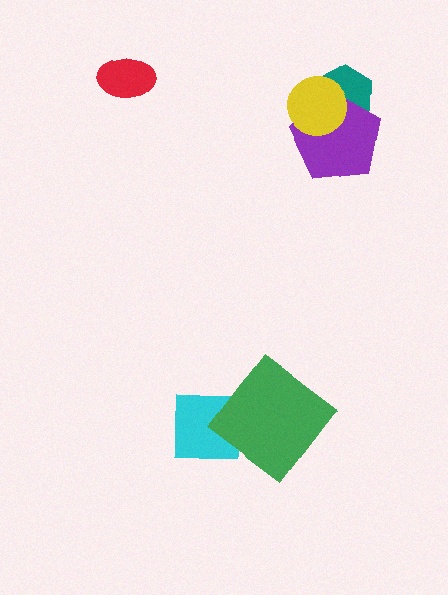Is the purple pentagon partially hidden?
Yes, it is partially covered by another shape.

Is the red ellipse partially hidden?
No, no other shape covers it.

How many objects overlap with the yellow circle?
2 objects overlap with the yellow circle.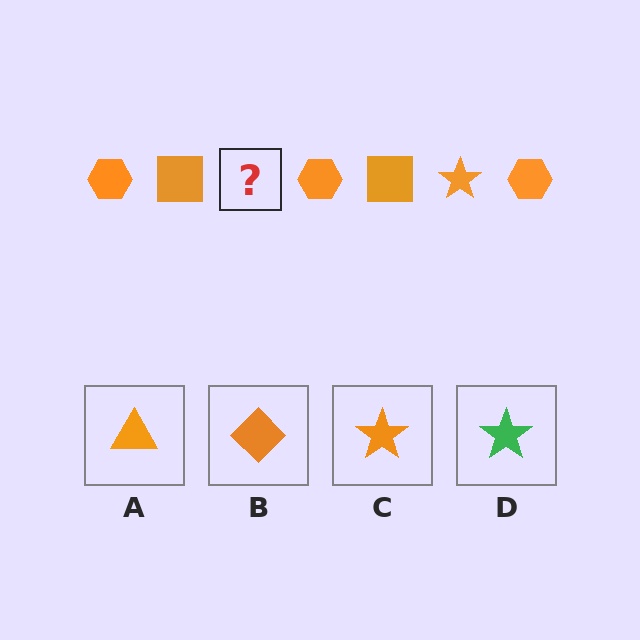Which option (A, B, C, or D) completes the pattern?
C.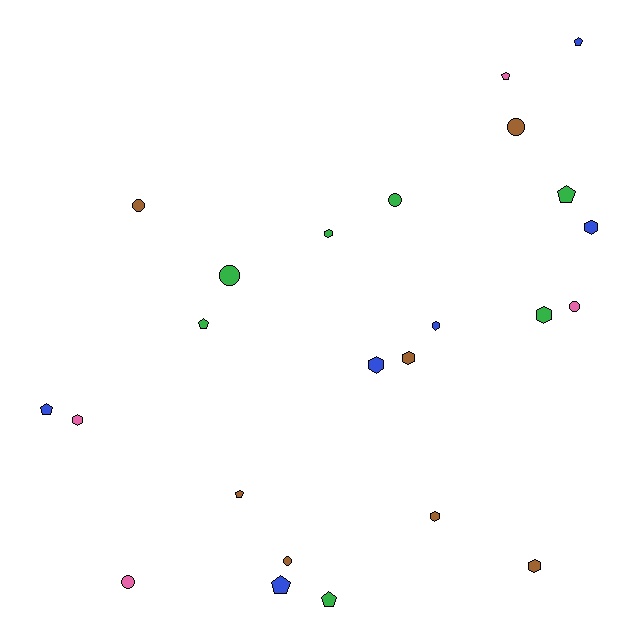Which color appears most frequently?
Brown, with 7 objects.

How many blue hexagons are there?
There are 3 blue hexagons.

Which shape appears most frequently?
Hexagon, with 9 objects.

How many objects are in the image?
There are 24 objects.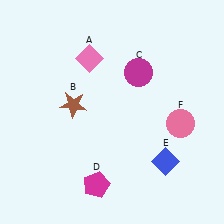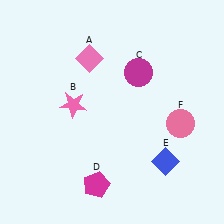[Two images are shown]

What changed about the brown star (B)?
In Image 1, B is brown. In Image 2, it changed to pink.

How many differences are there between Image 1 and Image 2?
There is 1 difference between the two images.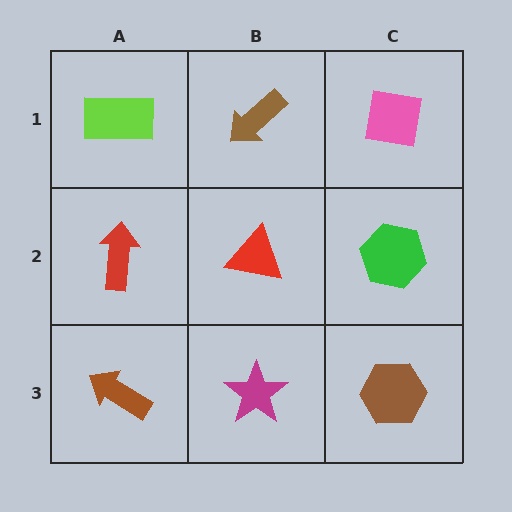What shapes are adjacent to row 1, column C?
A green hexagon (row 2, column C), a brown arrow (row 1, column B).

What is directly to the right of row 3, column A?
A magenta star.